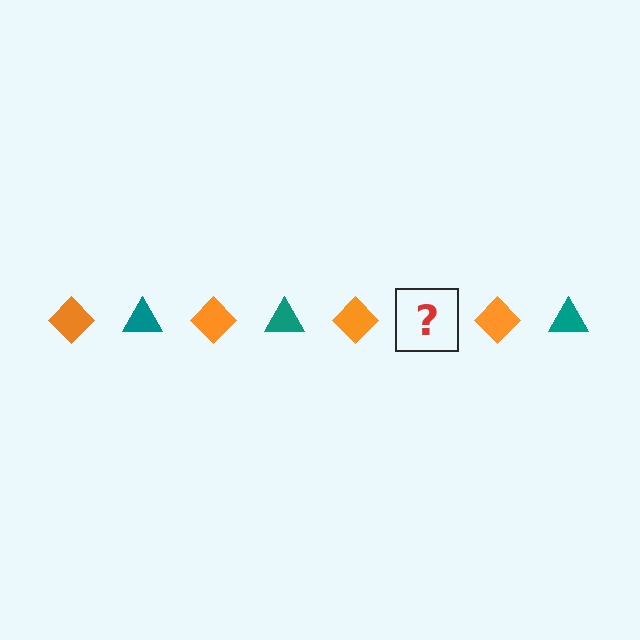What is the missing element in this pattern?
The missing element is a teal triangle.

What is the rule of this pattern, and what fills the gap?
The rule is that the pattern alternates between orange diamond and teal triangle. The gap should be filled with a teal triangle.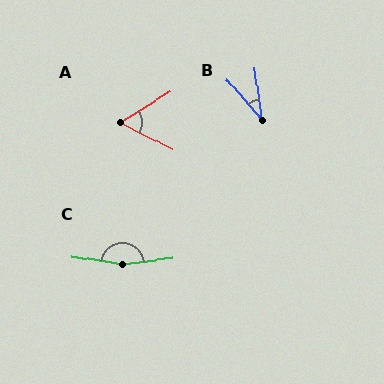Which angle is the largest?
C, at approximately 164 degrees.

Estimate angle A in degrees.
Approximately 59 degrees.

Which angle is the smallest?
B, at approximately 34 degrees.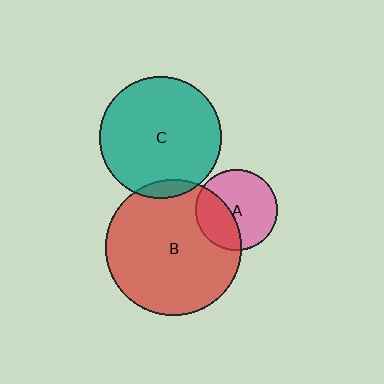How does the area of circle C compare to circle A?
Approximately 2.3 times.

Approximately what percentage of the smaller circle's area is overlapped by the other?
Approximately 35%.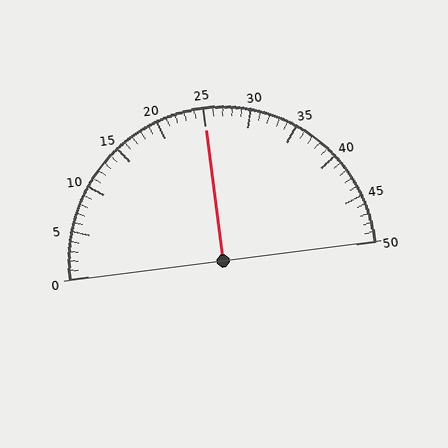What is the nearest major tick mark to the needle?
The nearest major tick mark is 25.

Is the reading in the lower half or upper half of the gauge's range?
The reading is in the upper half of the range (0 to 50).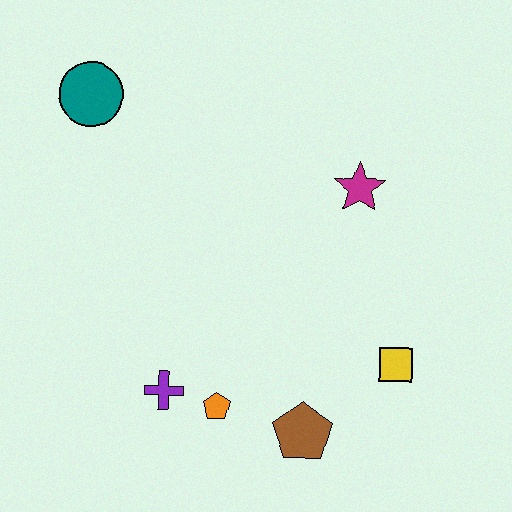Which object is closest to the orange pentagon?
The purple cross is closest to the orange pentagon.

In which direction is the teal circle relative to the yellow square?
The teal circle is to the left of the yellow square.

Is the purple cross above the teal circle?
No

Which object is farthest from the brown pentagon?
The teal circle is farthest from the brown pentagon.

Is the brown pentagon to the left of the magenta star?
Yes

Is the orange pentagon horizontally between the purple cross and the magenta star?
Yes